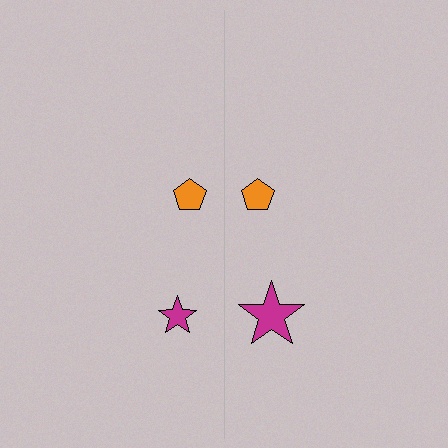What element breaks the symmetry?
The magenta star on the right side has a different size than its mirror counterpart.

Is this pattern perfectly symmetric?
No, the pattern is not perfectly symmetric. The magenta star on the right side has a different size than its mirror counterpart.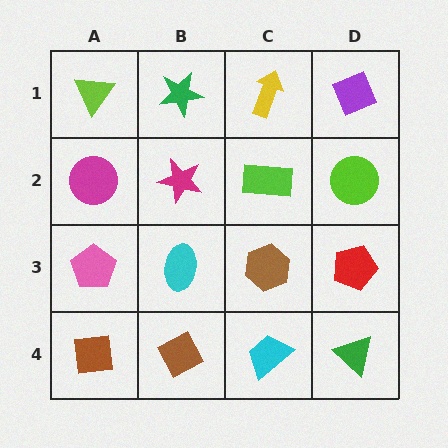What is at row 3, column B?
A cyan ellipse.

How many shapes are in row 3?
4 shapes.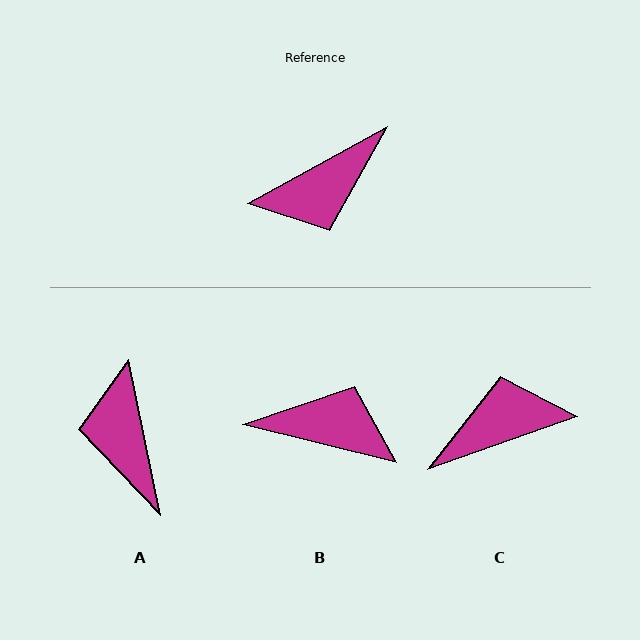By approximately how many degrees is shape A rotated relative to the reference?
Approximately 107 degrees clockwise.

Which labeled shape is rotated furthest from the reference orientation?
C, about 171 degrees away.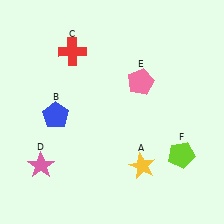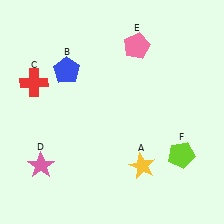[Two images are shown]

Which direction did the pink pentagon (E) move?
The pink pentagon (E) moved up.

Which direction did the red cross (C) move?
The red cross (C) moved left.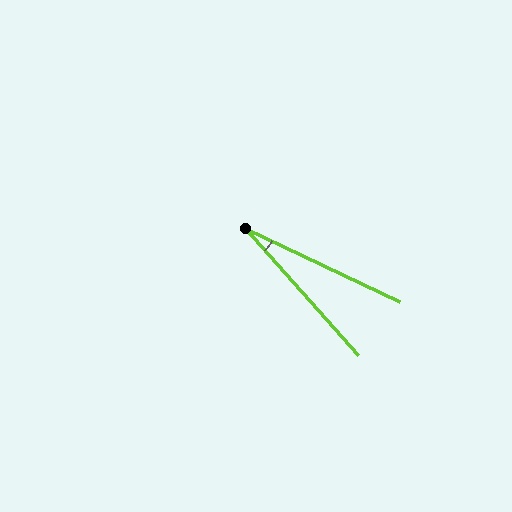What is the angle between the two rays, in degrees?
Approximately 23 degrees.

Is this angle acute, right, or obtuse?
It is acute.